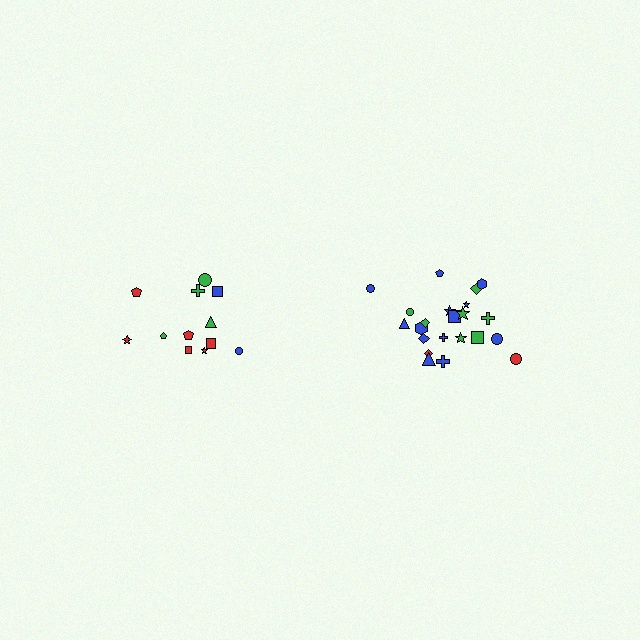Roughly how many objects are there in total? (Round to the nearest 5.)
Roughly 35 objects in total.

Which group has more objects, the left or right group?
The right group.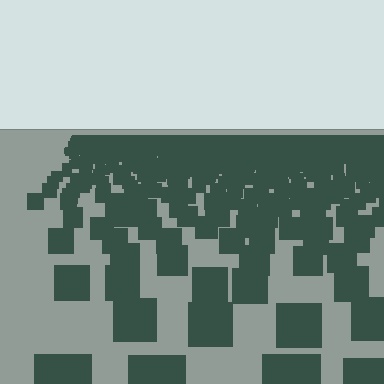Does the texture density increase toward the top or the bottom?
Density increases toward the top.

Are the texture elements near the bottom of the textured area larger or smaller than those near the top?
Larger. Near the bottom, elements are closer to the viewer and appear at a bigger on-screen size.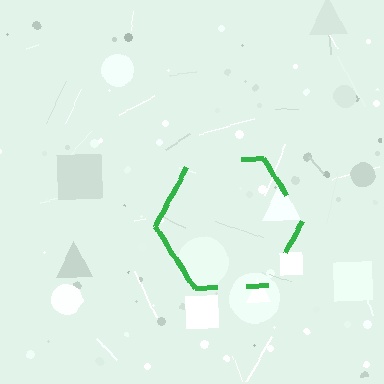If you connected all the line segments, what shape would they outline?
They would outline a hexagon.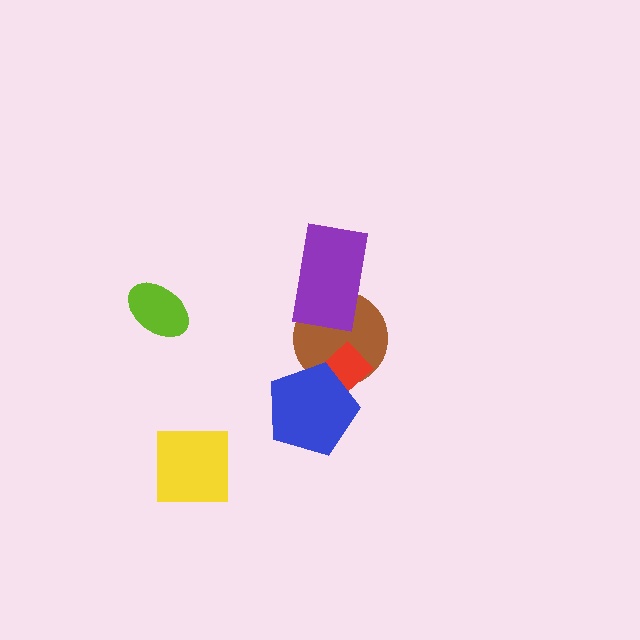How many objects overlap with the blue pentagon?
2 objects overlap with the blue pentagon.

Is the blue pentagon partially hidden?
No, no other shape covers it.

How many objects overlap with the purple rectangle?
1 object overlaps with the purple rectangle.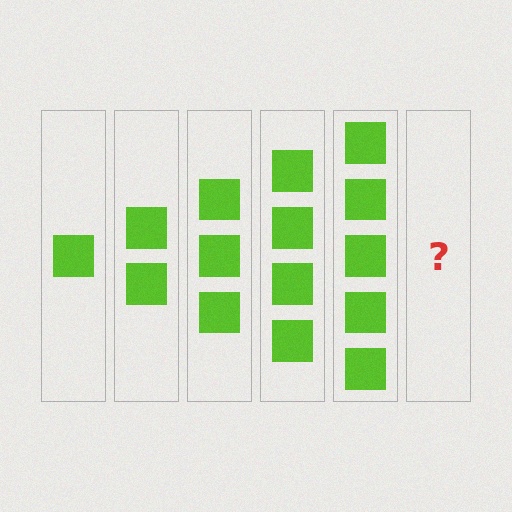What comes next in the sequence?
The next element should be 6 squares.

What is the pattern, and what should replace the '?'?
The pattern is that each step adds one more square. The '?' should be 6 squares.